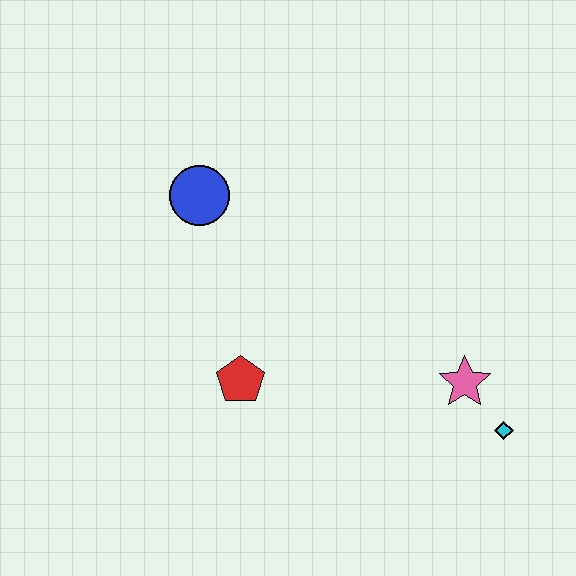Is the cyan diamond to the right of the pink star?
Yes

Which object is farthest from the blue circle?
The cyan diamond is farthest from the blue circle.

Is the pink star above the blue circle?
No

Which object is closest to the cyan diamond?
The pink star is closest to the cyan diamond.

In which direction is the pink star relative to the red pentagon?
The pink star is to the right of the red pentagon.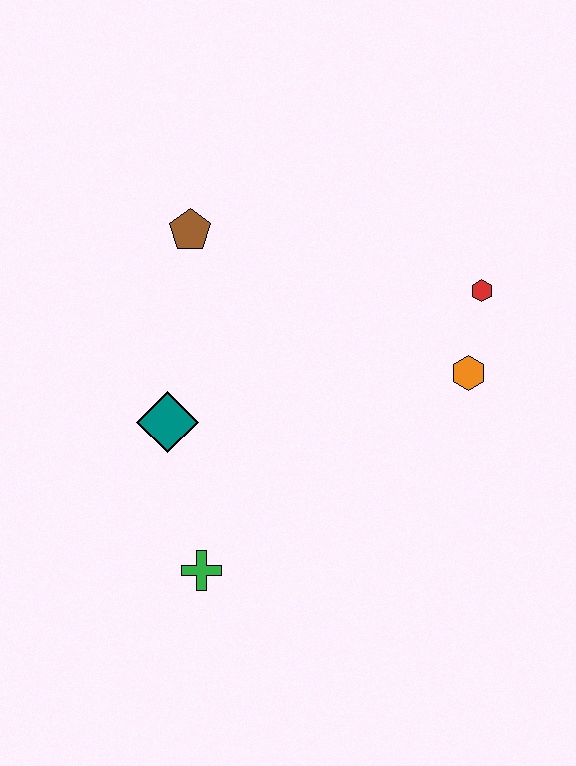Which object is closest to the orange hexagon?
The red hexagon is closest to the orange hexagon.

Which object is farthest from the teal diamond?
The red hexagon is farthest from the teal diamond.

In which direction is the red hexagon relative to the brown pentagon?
The red hexagon is to the right of the brown pentagon.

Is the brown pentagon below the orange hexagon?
No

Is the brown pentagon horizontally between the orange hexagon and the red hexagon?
No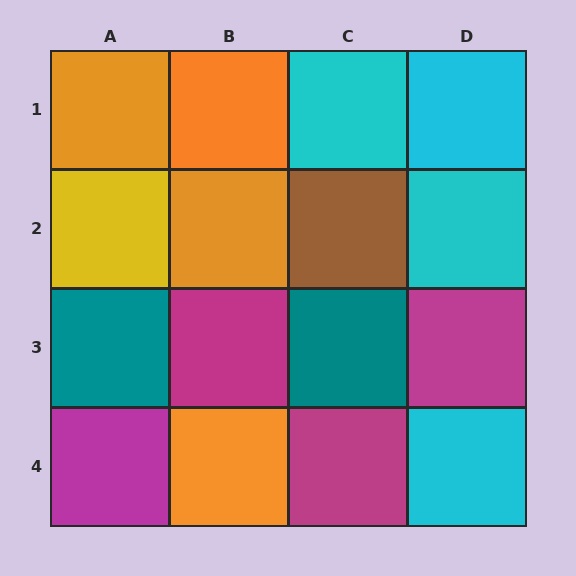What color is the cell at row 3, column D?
Magenta.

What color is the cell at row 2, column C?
Brown.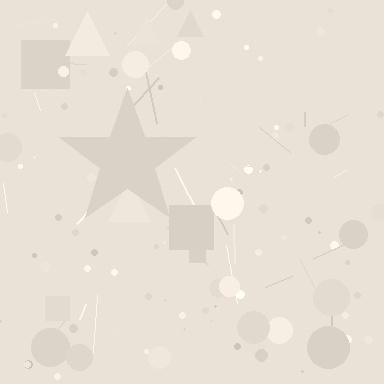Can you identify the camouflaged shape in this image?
The camouflaged shape is a star.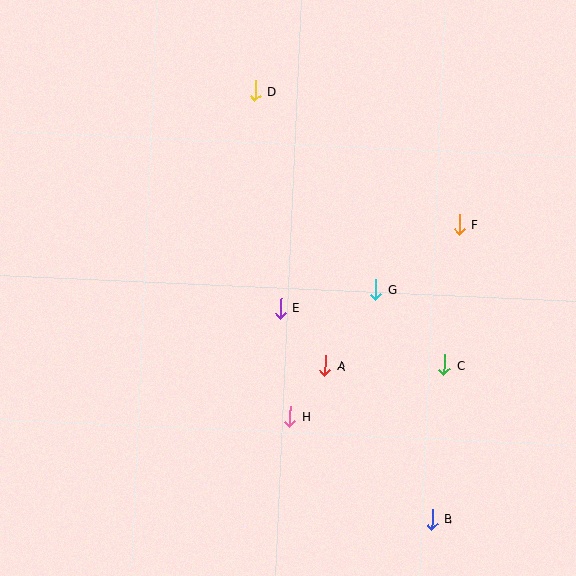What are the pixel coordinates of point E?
Point E is at (281, 308).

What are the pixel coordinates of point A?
Point A is at (325, 365).